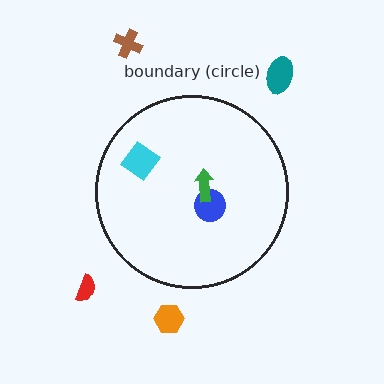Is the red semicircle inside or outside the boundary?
Outside.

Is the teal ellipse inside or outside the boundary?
Outside.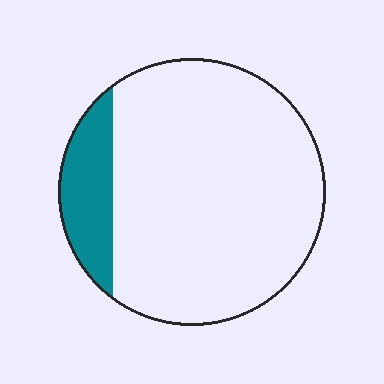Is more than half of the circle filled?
No.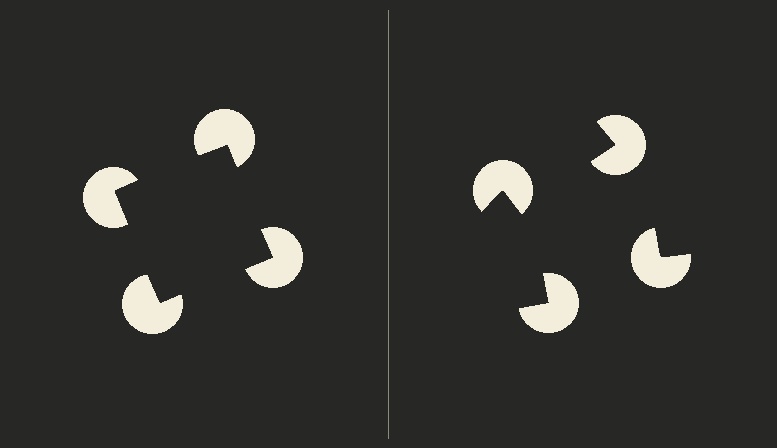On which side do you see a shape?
An illusory square appears on the left side. On the right side the wedge cuts are rotated, so no coherent shape forms.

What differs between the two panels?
The pac-man discs are positioned identically on both sides; only the wedge orientations differ. On the left they align to a square; on the right they are misaligned.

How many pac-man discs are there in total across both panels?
8 — 4 on each side.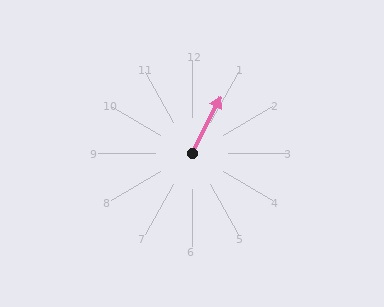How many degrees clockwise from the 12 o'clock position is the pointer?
Approximately 27 degrees.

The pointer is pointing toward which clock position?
Roughly 1 o'clock.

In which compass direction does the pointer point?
Northeast.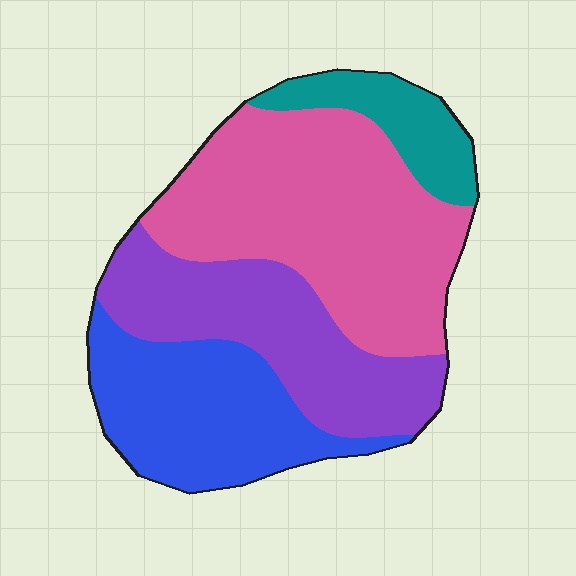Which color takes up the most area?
Pink, at roughly 40%.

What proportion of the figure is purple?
Purple covers about 25% of the figure.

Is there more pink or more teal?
Pink.